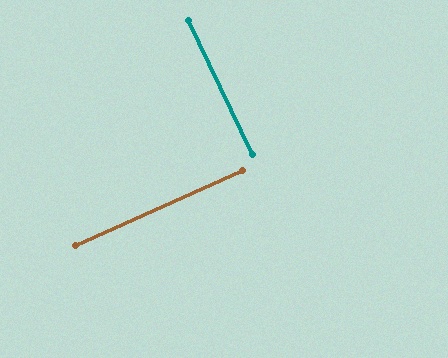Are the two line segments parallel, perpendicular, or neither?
Perpendicular — they meet at approximately 89°.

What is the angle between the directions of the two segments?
Approximately 89 degrees.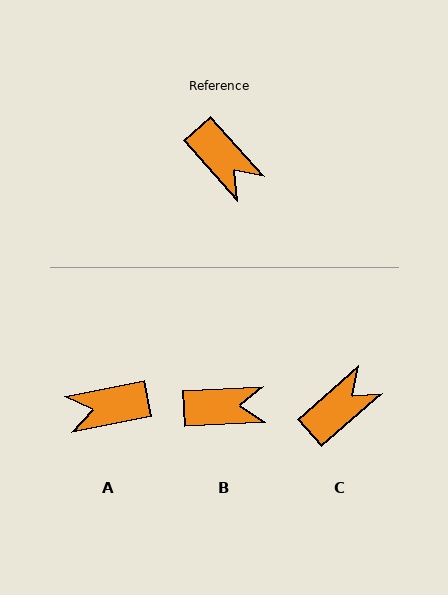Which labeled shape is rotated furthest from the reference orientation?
A, about 121 degrees away.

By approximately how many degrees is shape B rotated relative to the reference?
Approximately 51 degrees counter-clockwise.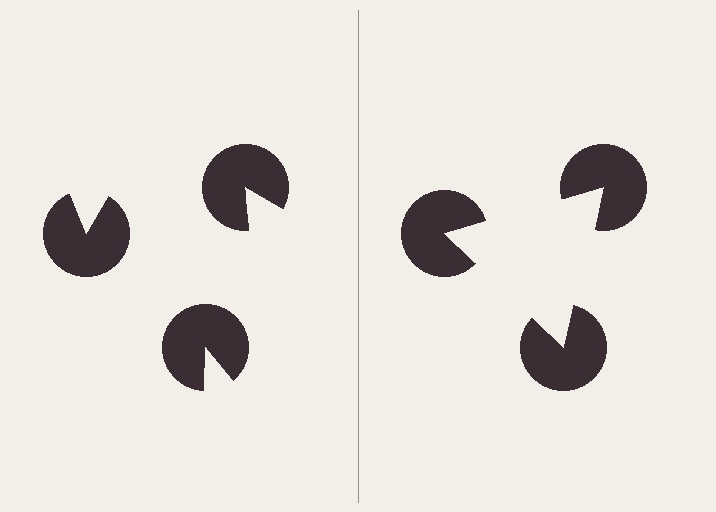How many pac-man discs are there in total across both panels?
6 — 3 on each side.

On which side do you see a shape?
An illusory triangle appears on the right side. On the left side the wedge cuts are rotated, so no coherent shape forms.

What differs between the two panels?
The pac-man discs are positioned identically on both sides; only the wedge orientations differ. On the right they align to a triangle; on the left they are misaligned.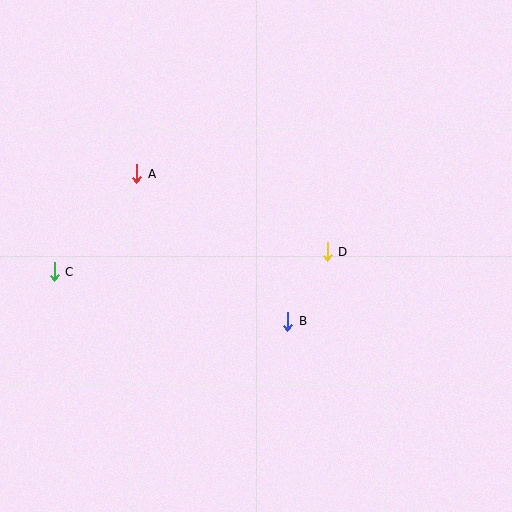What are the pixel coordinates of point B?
Point B is at (288, 321).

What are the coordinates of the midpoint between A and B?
The midpoint between A and B is at (212, 248).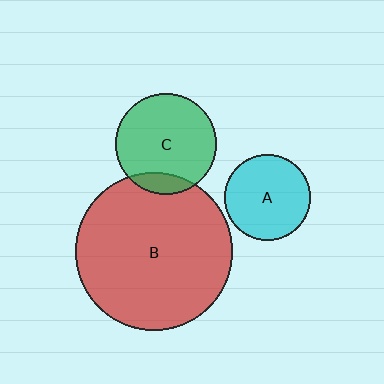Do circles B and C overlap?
Yes.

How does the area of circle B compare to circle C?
Approximately 2.4 times.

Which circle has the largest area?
Circle B (red).